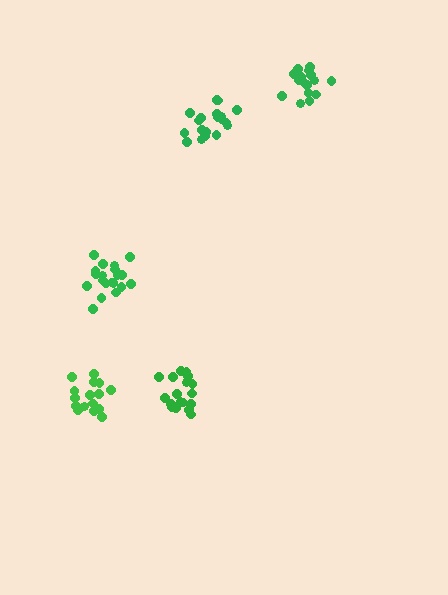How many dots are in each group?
Group 1: 20 dots, Group 2: 19 dots, Group 3: 19 dots, Group 4: 17 dots, Group 5: 16 dots (91 total).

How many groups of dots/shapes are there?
There are 5 groups.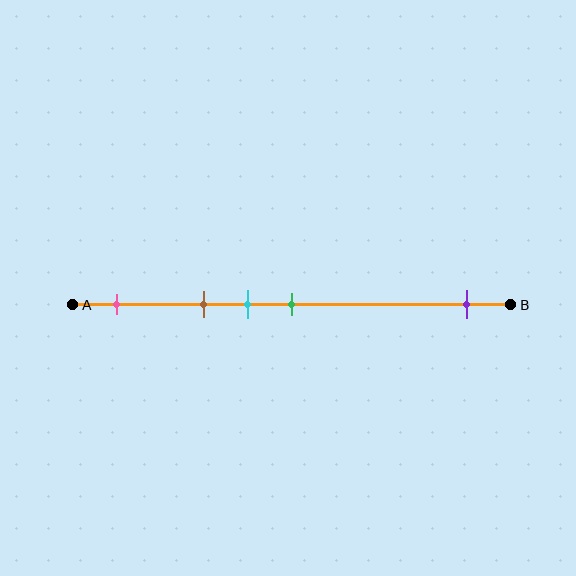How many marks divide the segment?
There are 5 marks dividing the segment.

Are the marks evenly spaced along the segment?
No, the marks are not evenly spaced.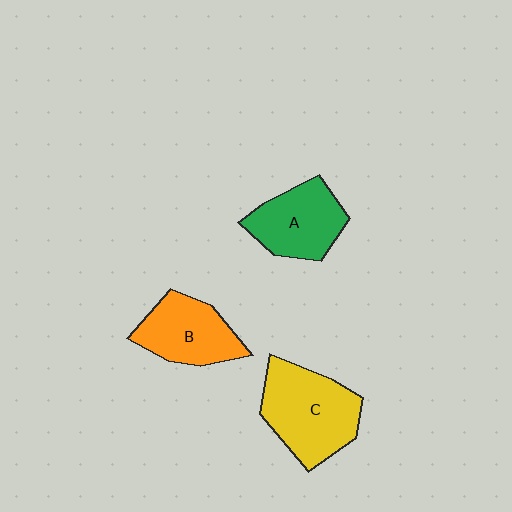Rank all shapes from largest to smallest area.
From largest to smallest: C (yellow), A (green), B (orange).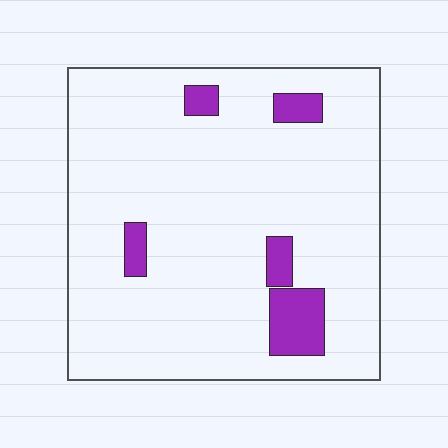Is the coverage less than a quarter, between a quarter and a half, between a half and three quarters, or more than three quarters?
Less than a quarter.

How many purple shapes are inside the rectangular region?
5.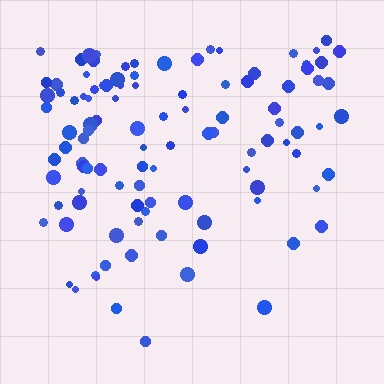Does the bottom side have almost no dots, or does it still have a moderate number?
Still a moderate number, just noticeably fewer than the top.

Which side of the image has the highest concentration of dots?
The top.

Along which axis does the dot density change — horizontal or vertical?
Vertical.